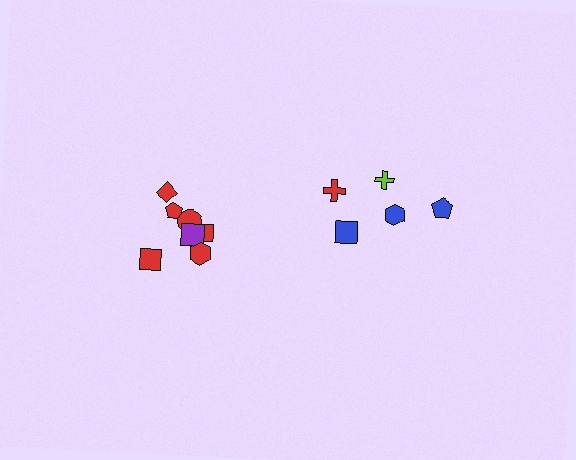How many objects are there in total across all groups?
There are 12 objects.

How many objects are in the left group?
There are 7 objects.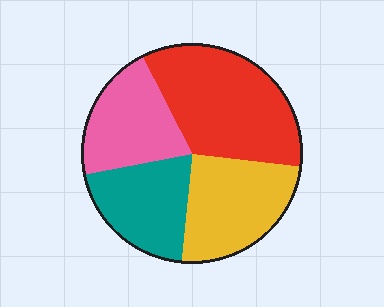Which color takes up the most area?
Red, at roughly 35%.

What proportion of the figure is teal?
Teal covers roughly 20% of the figure.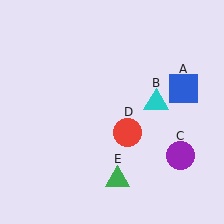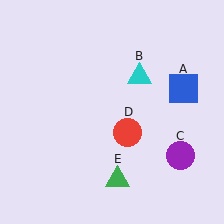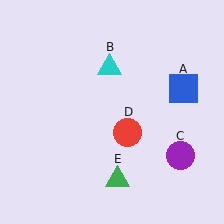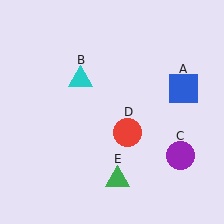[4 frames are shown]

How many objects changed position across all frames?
1 object changed position: cyan triangle (object B).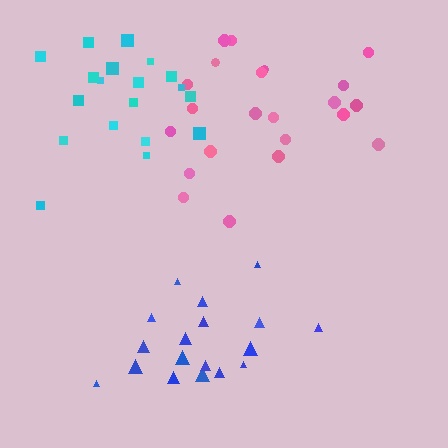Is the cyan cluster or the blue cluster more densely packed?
Cyan.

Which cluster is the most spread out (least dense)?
Blue.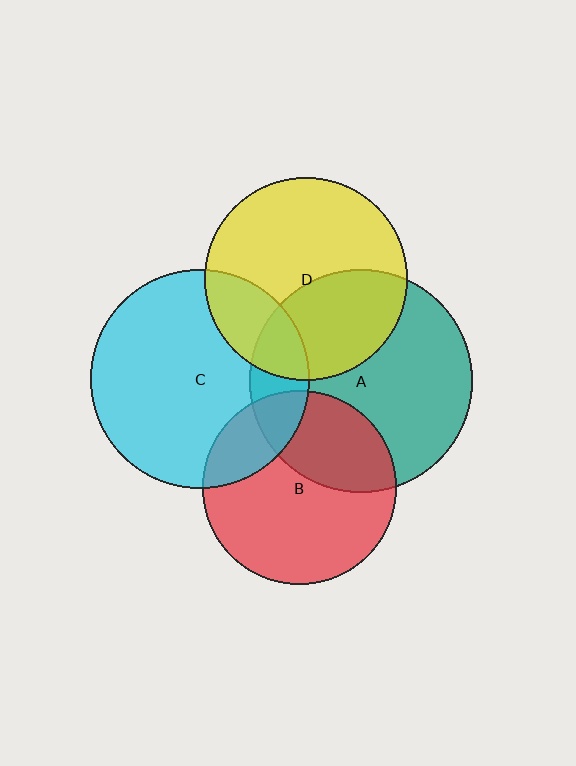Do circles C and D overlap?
Yes.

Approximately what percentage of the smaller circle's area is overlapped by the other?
Approximately 20%.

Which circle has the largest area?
Circle A (teal).